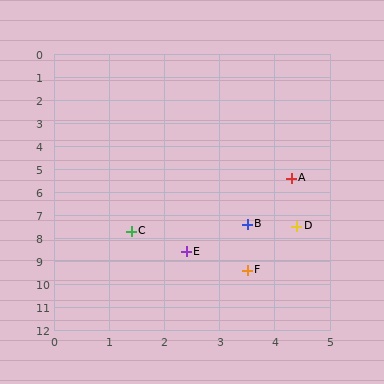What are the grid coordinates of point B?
Point B is at approximately (3.5, 7.4).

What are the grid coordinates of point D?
Point D is at approximately (4.4, 7.5).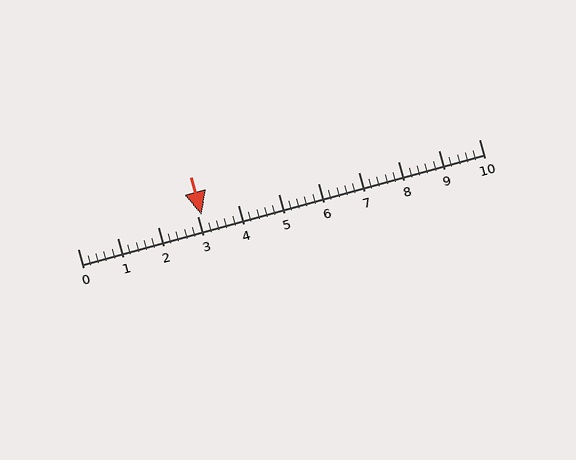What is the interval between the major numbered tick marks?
The major tick marks are spaced 1 units apart.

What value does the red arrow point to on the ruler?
The red arrow points to approximately 3.1.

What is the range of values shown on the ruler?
The ruler shows values from 0 to 10.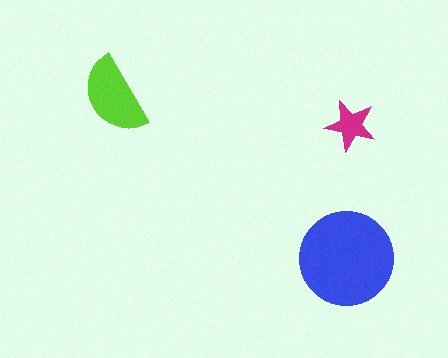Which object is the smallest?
The magenta star.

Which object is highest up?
The lime semicircle is topmost.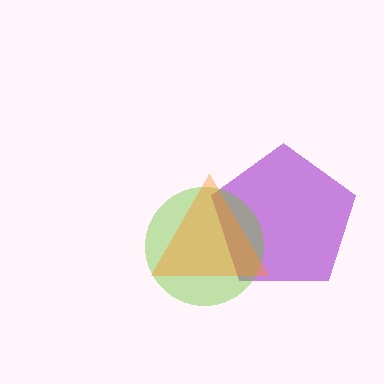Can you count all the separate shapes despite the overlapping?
Yes, there are 3 separate shapes.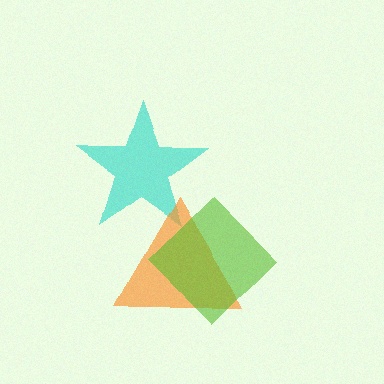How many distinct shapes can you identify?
There are 3 distinct shapes: a cyan star, an orange triangle, a lime diamond.